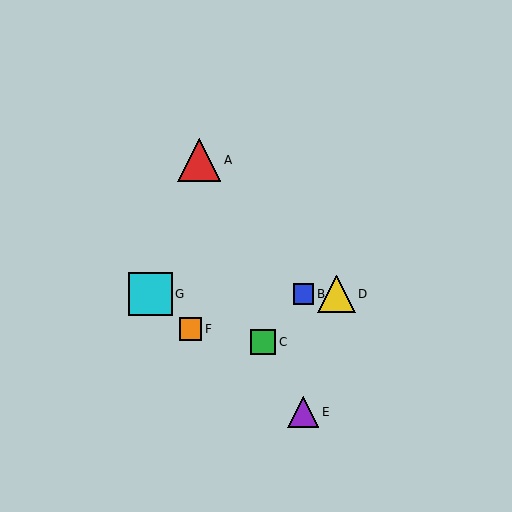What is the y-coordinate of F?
Object F is at y≈329.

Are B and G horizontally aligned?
Yes, both are at y≈294.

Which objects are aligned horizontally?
Objects B, D, G are aligned horizontally.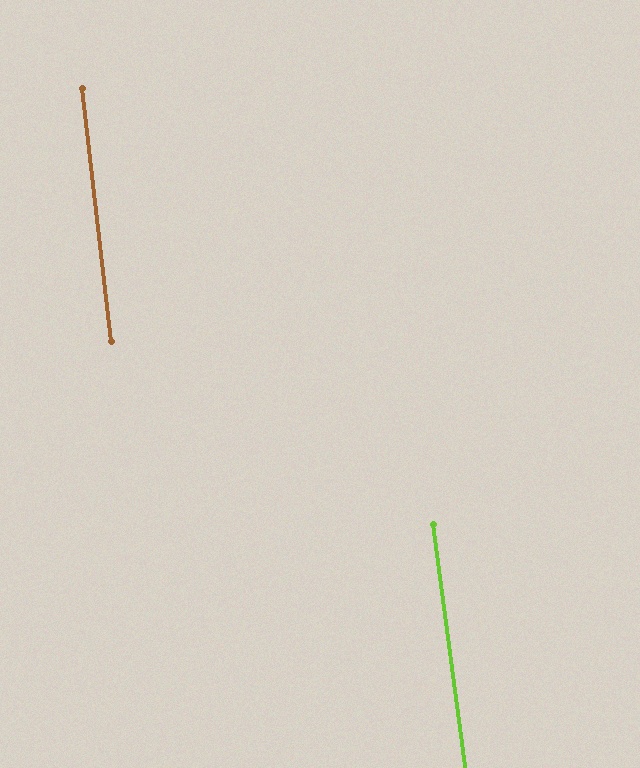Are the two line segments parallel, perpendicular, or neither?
Parallel — their directions differ by only 1.0°.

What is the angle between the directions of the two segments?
Approximately 1 degree.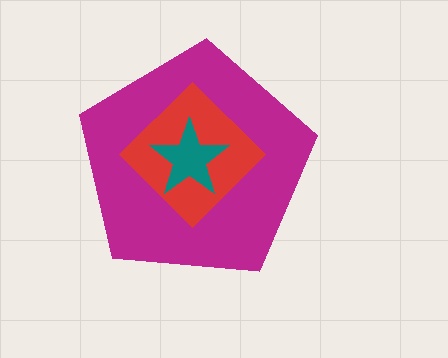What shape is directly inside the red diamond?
The teal star.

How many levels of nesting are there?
3.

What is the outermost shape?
The magenta pentagon.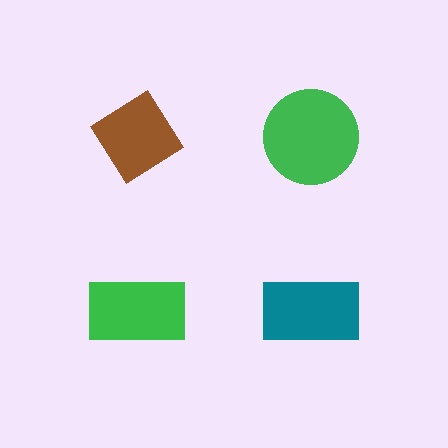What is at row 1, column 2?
A green circle.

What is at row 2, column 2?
A teal rectangle.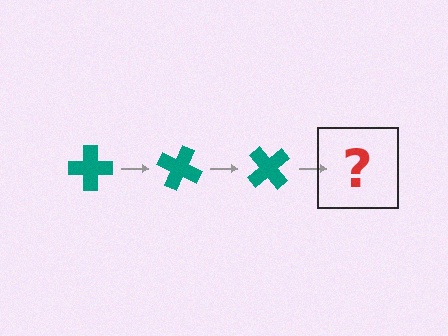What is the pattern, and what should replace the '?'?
The pattern is that the cross rotates 25 degrees each step. The '?' should be a teal cross rotated 75 degrees.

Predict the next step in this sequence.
The next step is a teal cross rotated 75 degrees.